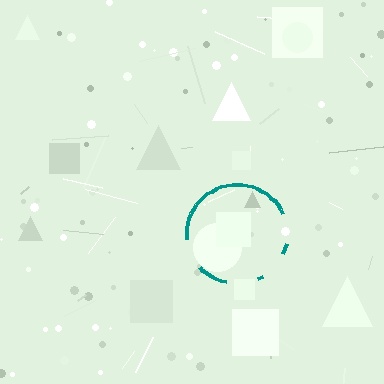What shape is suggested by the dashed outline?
The dashed outline suggests a circle.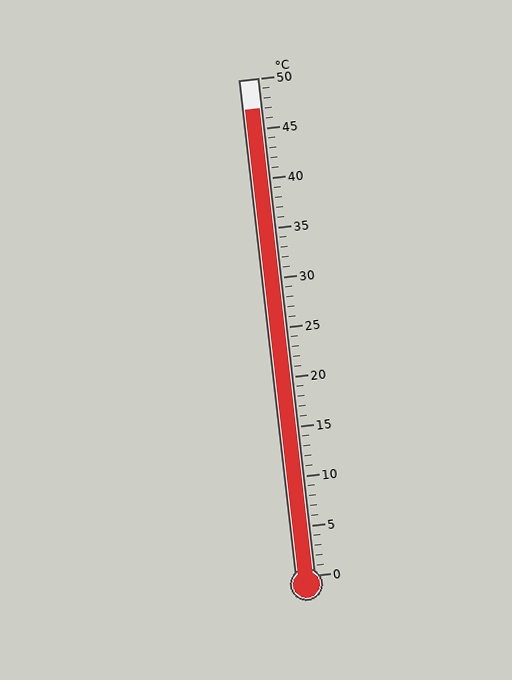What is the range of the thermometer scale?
The thermometer scale ranges from 0°C to 50°C.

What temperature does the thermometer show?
The thermometer shows approximately 47°C.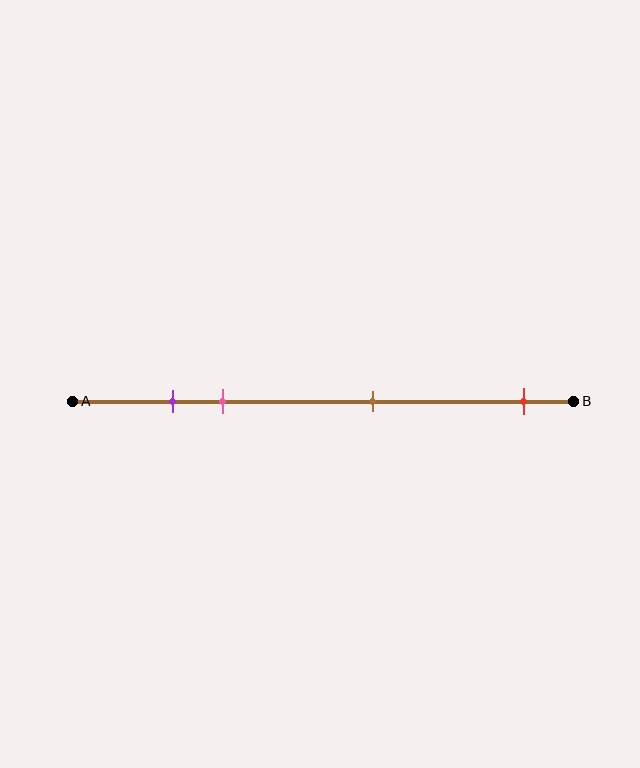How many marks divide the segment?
There are 4 marks dividing the segment.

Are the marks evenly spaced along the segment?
No, the marks are not evenly spaced.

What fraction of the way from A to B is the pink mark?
The pink mark is approximately 30% (0.3) of the way from A to B.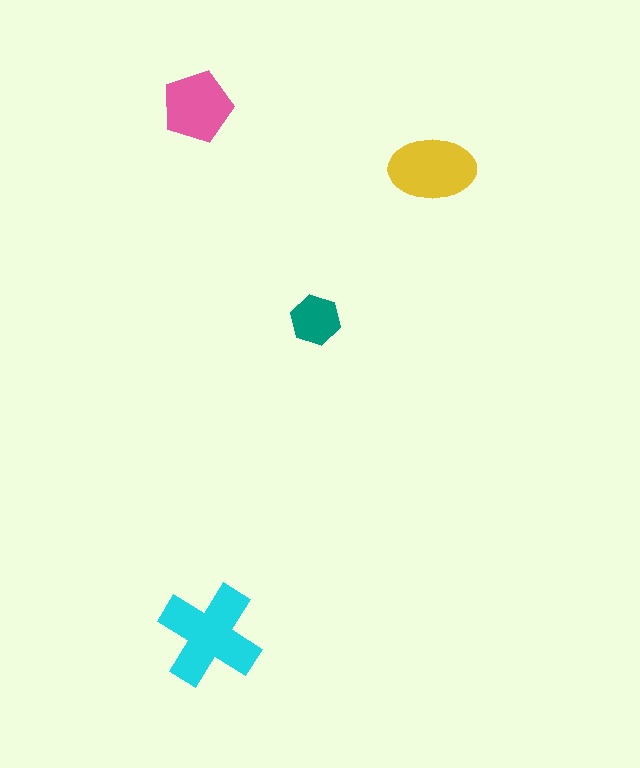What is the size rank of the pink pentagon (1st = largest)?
3rd.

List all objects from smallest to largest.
The teal hexagon, the pink pentagon, the yellow ellipse, the cyan cross.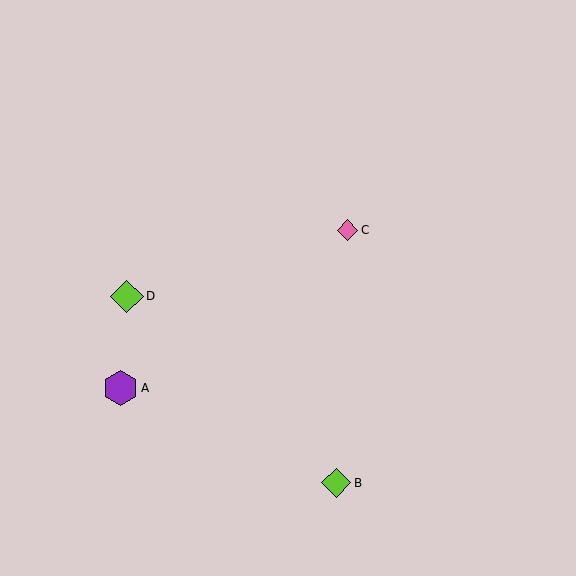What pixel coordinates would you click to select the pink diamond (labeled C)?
Click at (347, 230) to select the pink diamond C.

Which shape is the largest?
The purple hexagon (labeled A) is the largest.